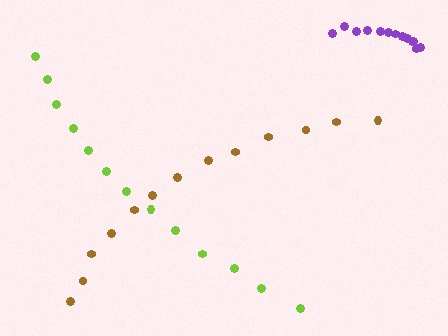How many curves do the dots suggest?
There are 3 distinct paths.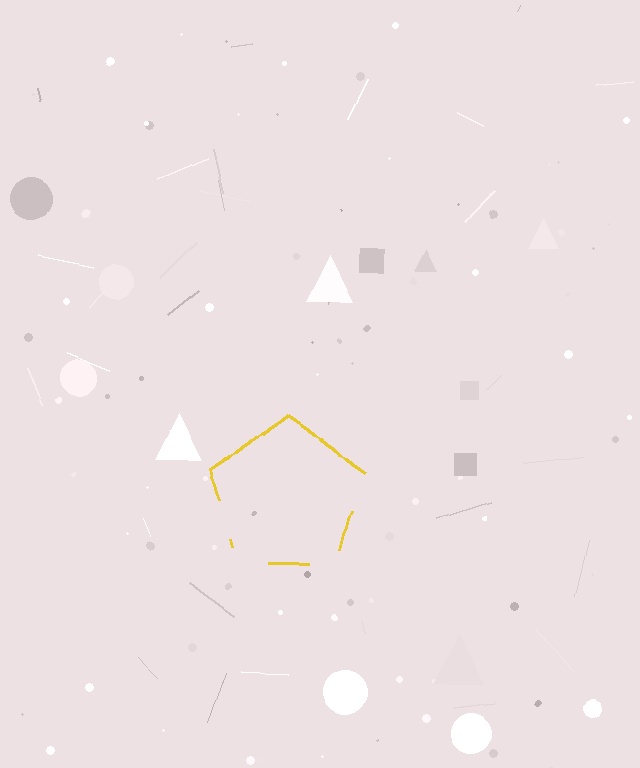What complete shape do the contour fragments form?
The contour fragments form a pentagon.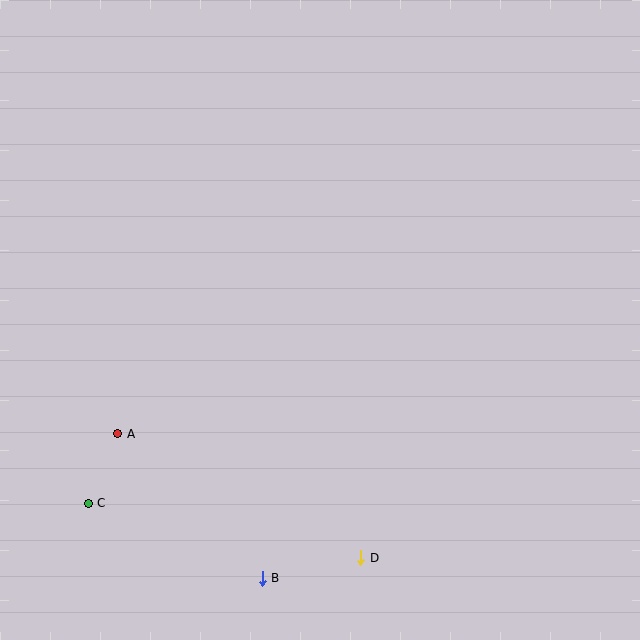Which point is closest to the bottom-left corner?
Point C is closest to the bottom-left corner.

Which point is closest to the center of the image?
Point A at (118, 434) is closest to the center.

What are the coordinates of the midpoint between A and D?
The midpoint between A and D is at (239, 496).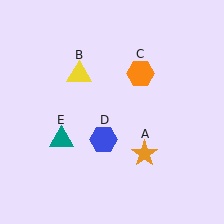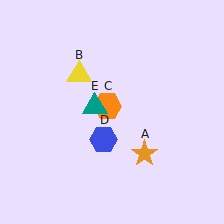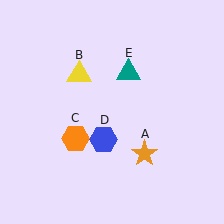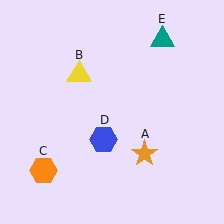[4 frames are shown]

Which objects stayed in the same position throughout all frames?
Orange star (object A) and yellow triangle (object B) and blue hexagon (object D) remained stationary.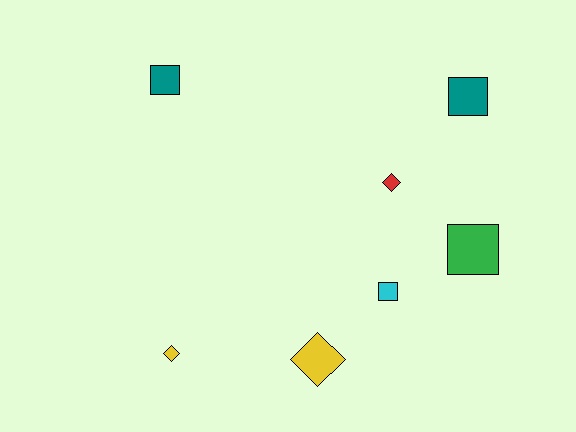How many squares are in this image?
There are 4 squares.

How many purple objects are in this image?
There are no purple objects.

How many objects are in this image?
There are 7 objects.